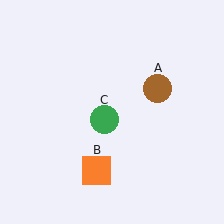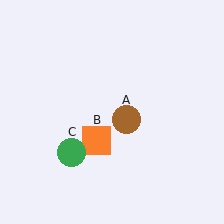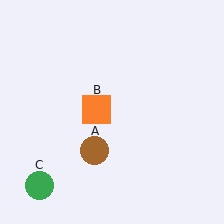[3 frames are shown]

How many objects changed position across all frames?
3 objects changed position: brown circle (object A), orange square (object B), green circle (object C).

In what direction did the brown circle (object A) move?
The brown circle (object A) moved down and to the left.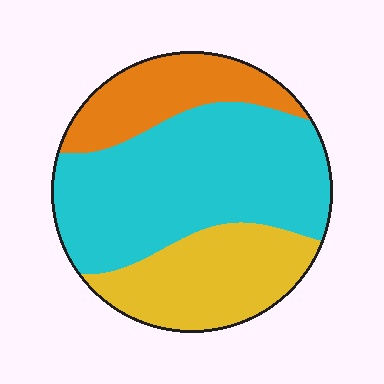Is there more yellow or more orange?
Yellow.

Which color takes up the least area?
Orange, at roughly 20%.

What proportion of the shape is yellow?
Yellow takes up between a quarter and a half of the shape.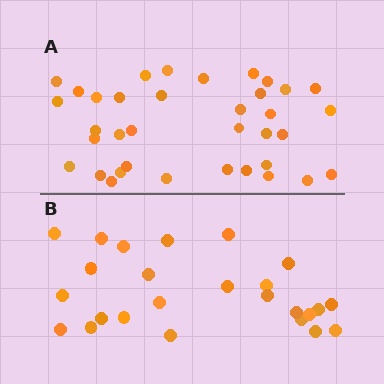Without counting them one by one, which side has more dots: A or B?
Region A (the top region) has more dots.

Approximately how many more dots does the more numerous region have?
Region A has roughly 12 or so more dots than region B.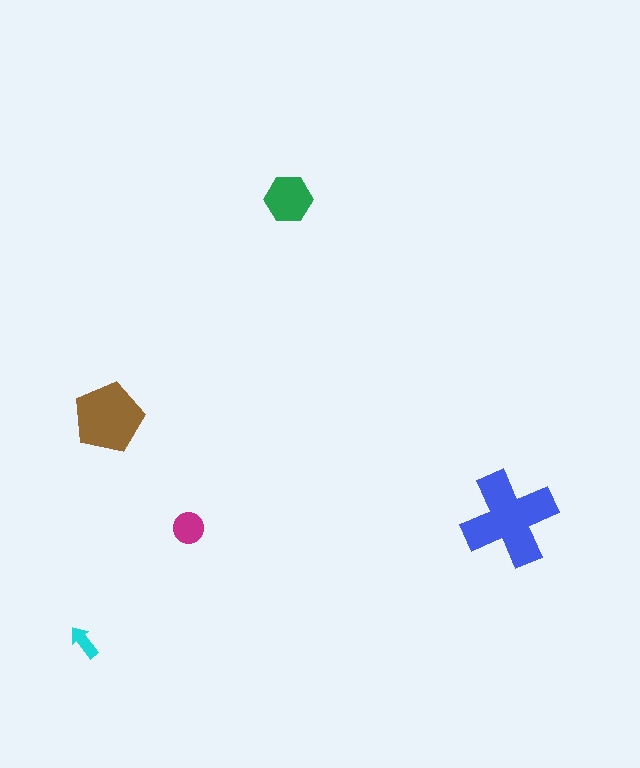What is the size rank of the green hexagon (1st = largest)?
3rd.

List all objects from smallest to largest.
The cyan arrow, the magenta circle, the green hexagon, the brown pentagon, the blue cross.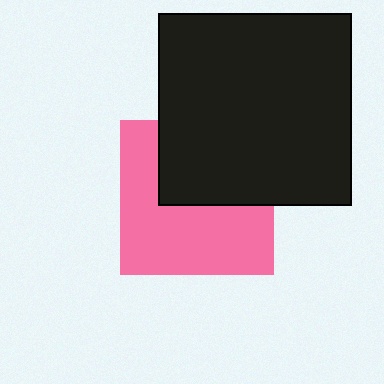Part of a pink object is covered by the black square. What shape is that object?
It is a square.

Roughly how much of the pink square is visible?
About half of it is visible (roughly 58%).